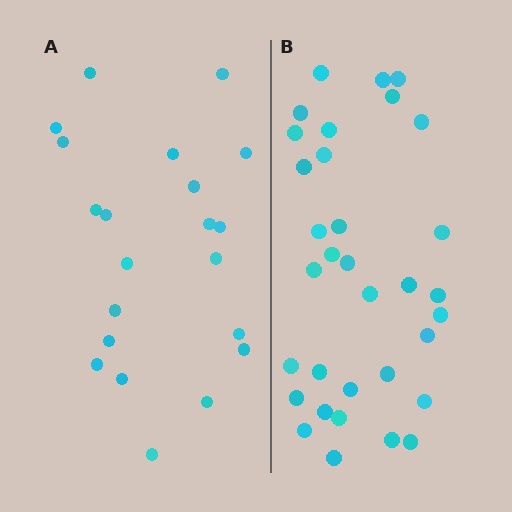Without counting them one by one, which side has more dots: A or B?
Region B (the right region) has more dots.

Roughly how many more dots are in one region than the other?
Region B has roughly 12 or so more dots than region A.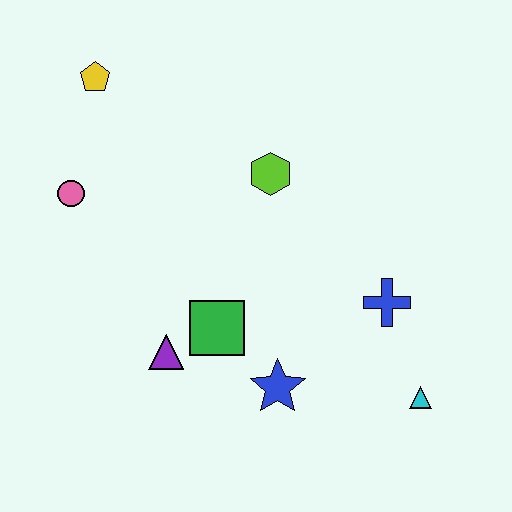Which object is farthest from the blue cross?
The yellow pentagon is farthest from the blue cross.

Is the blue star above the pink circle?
No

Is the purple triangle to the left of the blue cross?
Yes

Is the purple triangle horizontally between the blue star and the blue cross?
No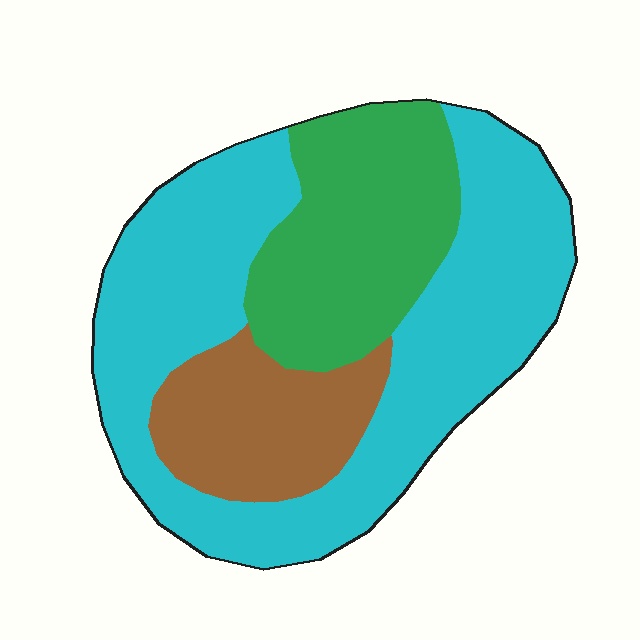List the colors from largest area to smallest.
From largest to smallest: cyan, green, brown.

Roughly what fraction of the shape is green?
Green takes up about one quarter (1/4) of the shape.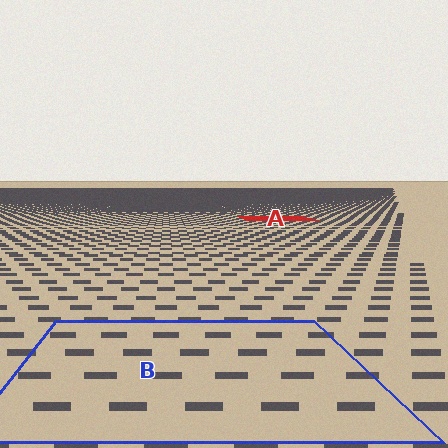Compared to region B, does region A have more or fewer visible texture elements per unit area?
Region A has more texture elements per unit area — they are packed more densely because it is farther away.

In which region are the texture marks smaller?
The texture marks are smaller in region A, because it is farther away.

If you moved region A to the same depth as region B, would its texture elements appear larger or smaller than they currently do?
They would appear larger. At a closer depth, the same texture elements are projected at a bigger on-screen size.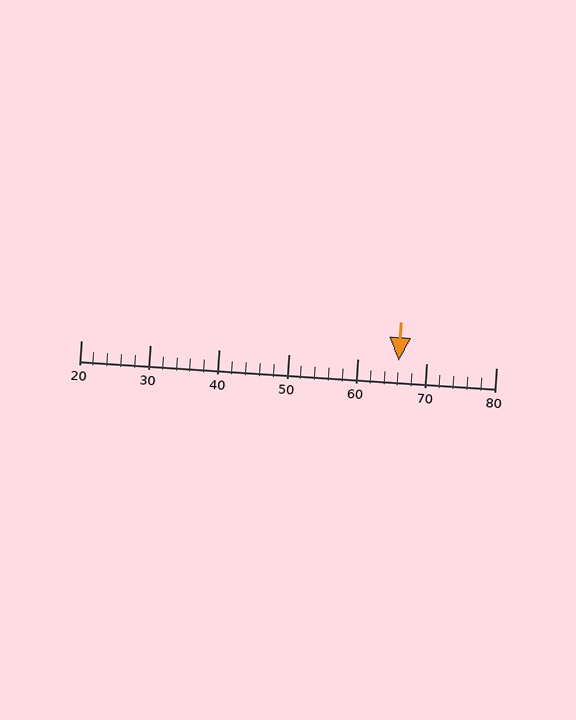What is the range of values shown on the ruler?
The ruler shows values from 20 to 80.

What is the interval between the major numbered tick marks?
The major tick marks are spaced 10 units apart.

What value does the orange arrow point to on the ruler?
The orange arrow points to approximately 66.